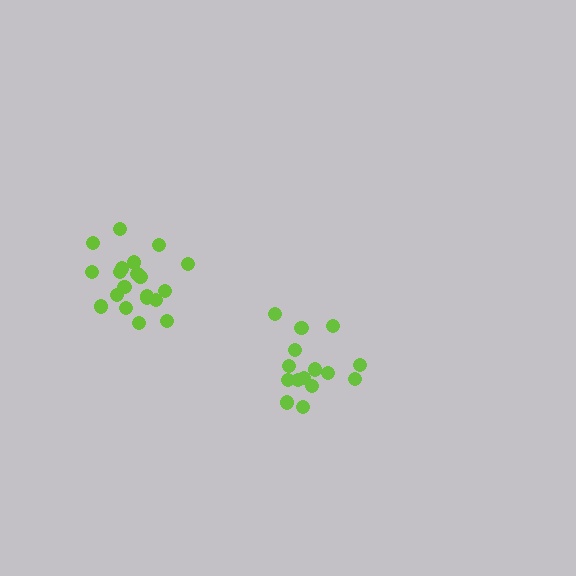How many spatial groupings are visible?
There are 2 spatial groupings.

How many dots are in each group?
Group 1: 20 dots, Group 2: 15 dots (35 total).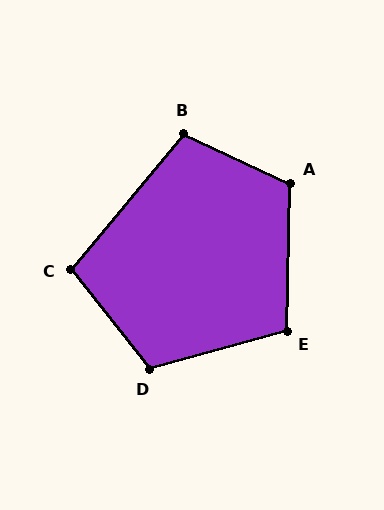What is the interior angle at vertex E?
Approximately 107 degrees (obtuse).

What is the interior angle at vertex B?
Approximately 105 degrees (obtuse).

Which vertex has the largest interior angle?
A, at approximately 113 degrees.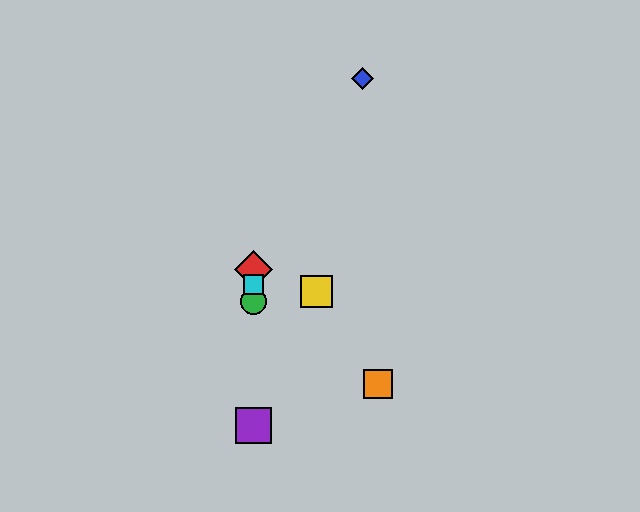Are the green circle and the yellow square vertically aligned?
No, the green circle is at x≈253 and the yellow square is at x≈317.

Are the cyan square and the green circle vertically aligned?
Yes, both are at x≈253.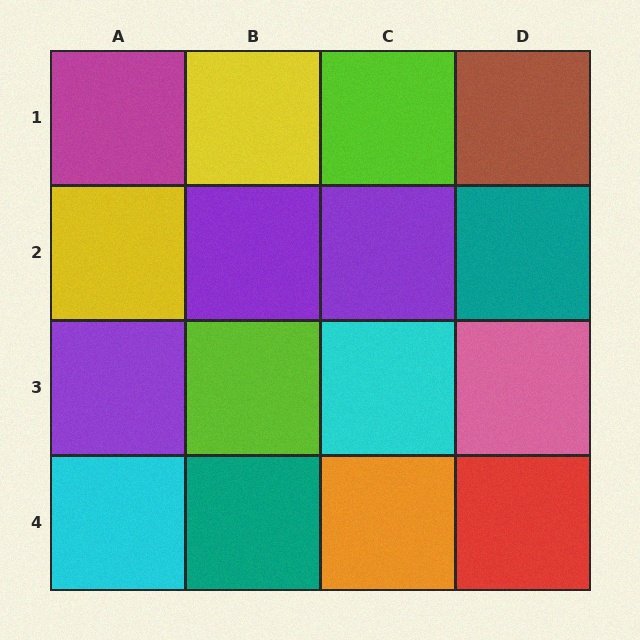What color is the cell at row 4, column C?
Orange.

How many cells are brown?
1 cell is brown.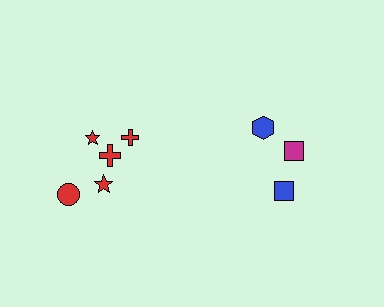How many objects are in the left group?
There are 5 objects.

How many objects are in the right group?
There are 3 objects.